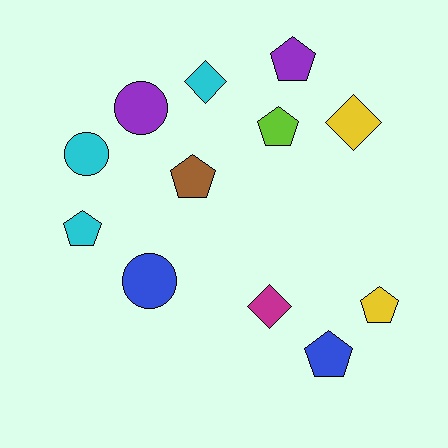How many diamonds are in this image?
There are 3 diamonds.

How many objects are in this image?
There are 12 objects.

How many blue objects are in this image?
There are 2 blue objects.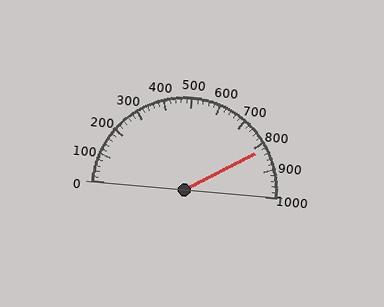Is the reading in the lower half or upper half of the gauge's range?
The reading is in the upper half of the range (0 to 1000).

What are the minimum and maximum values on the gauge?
The gauge ranges from 0 to 1000.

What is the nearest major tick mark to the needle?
The nearest major tick mark is 800.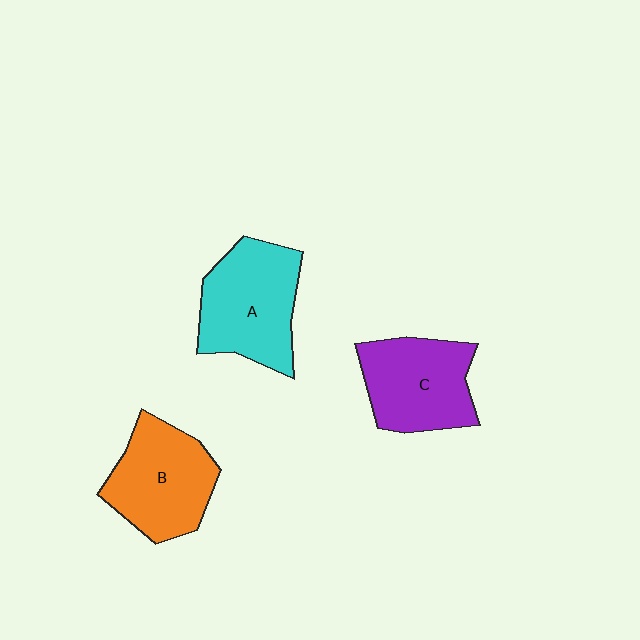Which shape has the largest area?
Shape A (cyan).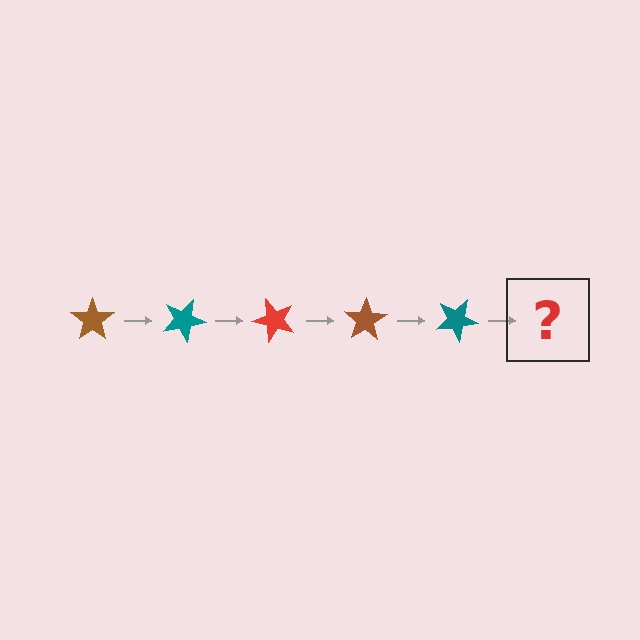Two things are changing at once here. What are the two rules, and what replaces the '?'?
The two rules are that it rotates 25 degrees each step and the color cycles through brown, teal, and red. The '?' should be a red star, rotated 125 degrees from the start.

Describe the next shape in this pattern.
It should be a red star, rotated 125 degrees from the start.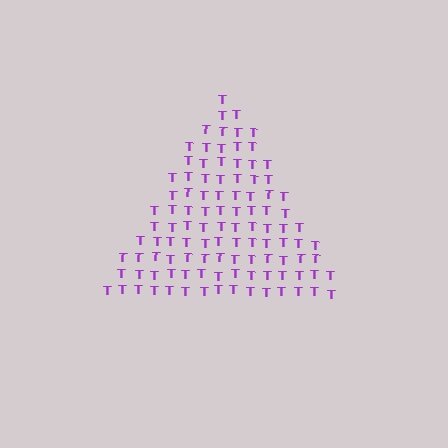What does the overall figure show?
The overall figure shows a triangle.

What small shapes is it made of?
It is made of small letter T's.